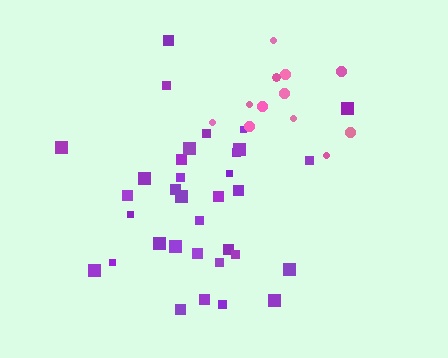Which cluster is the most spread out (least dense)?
Pink.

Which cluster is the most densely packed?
Purple.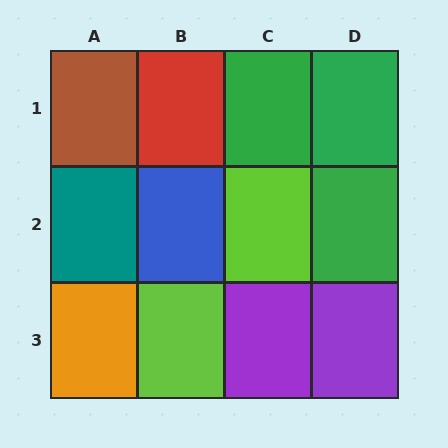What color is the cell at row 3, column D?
Purple.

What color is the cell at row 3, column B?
Lime.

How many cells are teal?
1 cell is teal.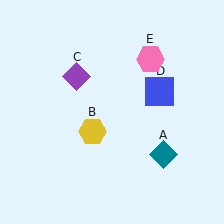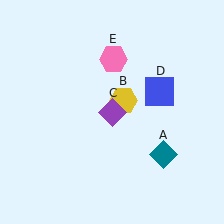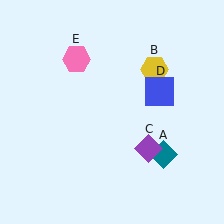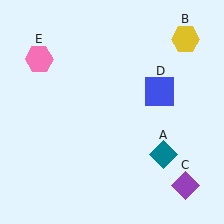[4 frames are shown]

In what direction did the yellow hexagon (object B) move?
The yellow hexagon (object B) moved up and to the right.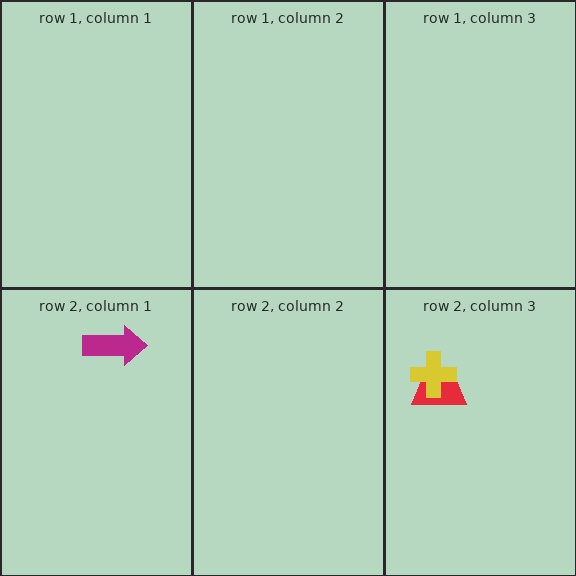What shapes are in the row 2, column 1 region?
The magenta arrow.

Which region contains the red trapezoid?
The row 2, column 3 region.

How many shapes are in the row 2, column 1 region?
1.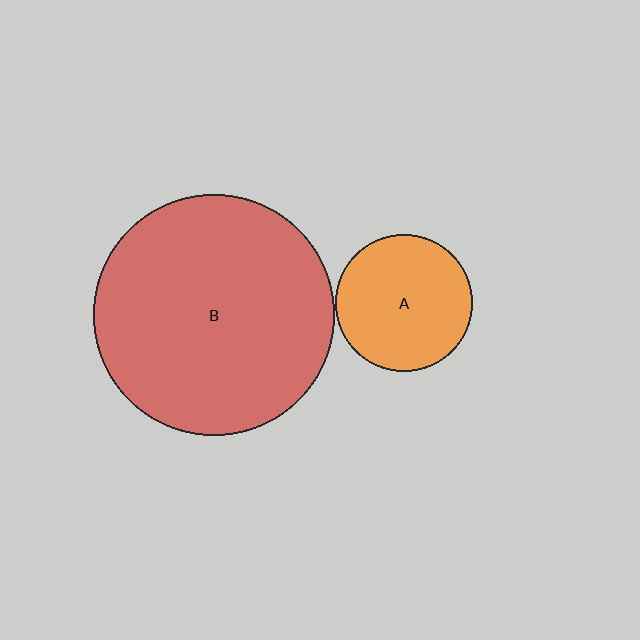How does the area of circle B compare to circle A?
Approximately 3.1 times.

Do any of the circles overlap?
No, none of the circles overlap.